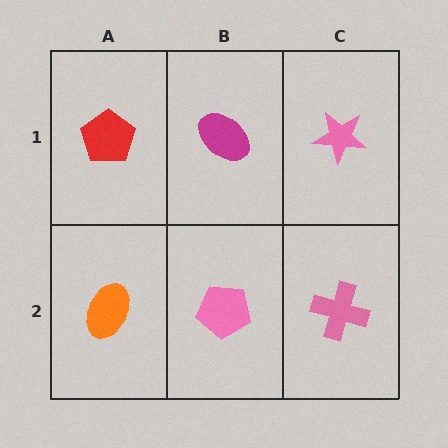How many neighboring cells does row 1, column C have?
2.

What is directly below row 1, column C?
A pink cross.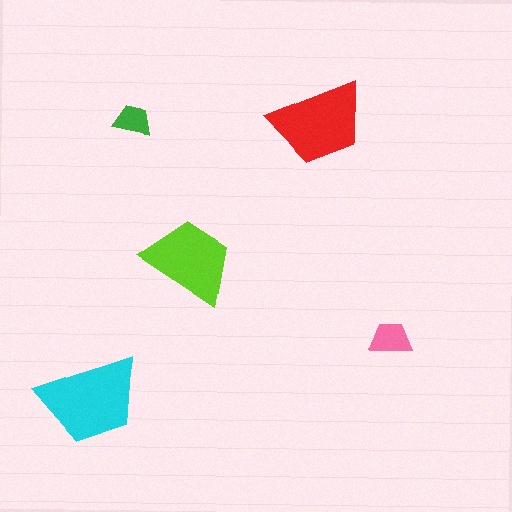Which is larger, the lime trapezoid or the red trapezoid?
The red one.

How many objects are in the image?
There are 5 objects in the image.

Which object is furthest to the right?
The pink trapezoid is rightmost.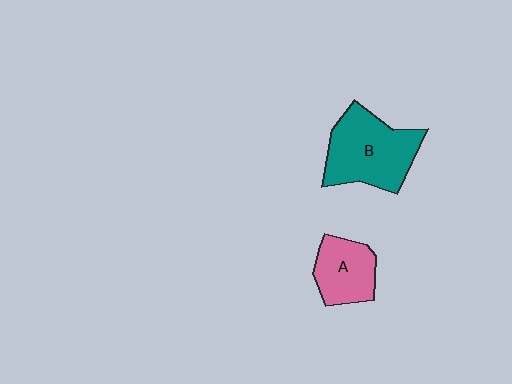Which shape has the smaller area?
Shape A (pink).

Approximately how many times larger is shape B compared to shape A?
Approximately 1.6 times.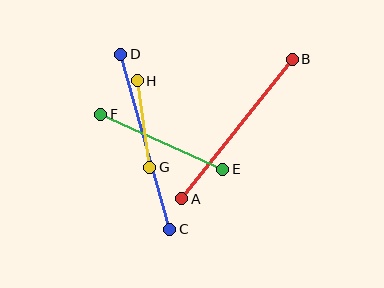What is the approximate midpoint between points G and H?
The midpoint is at approximately (144, 124) pixels.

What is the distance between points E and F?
The distance is approximately 134 pixels.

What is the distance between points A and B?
The distance is approximately 178 pixels.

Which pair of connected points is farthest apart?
Points C and D are farthest apart.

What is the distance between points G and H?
The distance is approximately 87 pixels.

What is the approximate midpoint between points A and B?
The midpoint is at approximately (237, 129) pixels.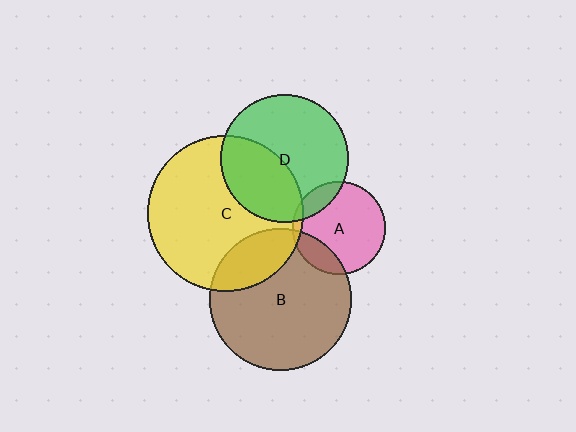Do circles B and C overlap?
Yes.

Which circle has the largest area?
Circle C (yellow).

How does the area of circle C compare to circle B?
Approximately 1.2 times.